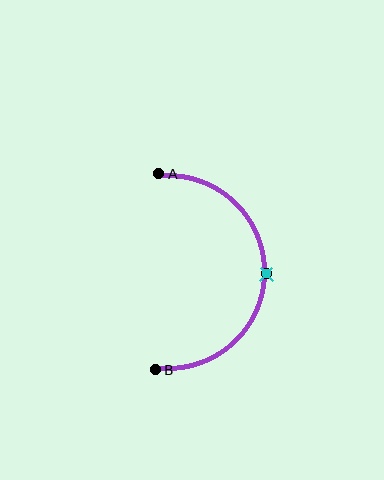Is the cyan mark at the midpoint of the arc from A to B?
Yes. The cyan mark lies on the arc at equal arc-length from both A and B — it is the arc midpoint.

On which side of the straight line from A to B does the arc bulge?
The arc bulges to the right of the straight line connecting A and B.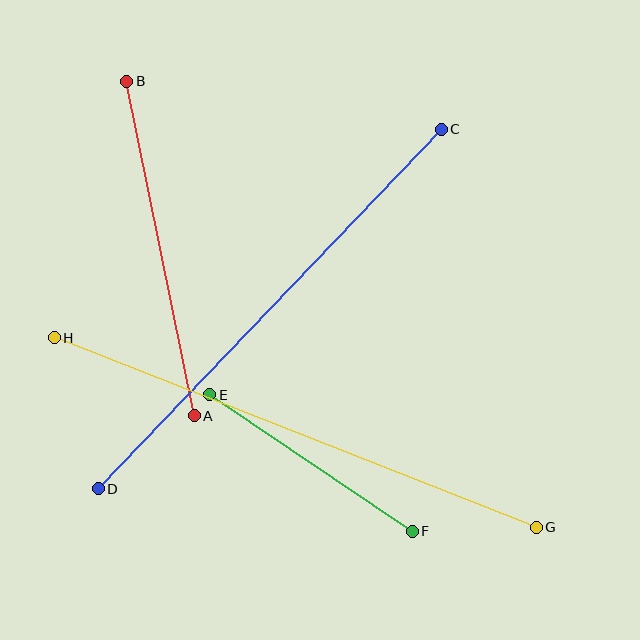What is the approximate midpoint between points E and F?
The midpoint is at approximately (311, 463) pixels.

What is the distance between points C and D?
The distance is approximately 497 pixels.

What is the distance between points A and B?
The distance is approximately 341 pixels.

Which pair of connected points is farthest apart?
Points G and H are farthest apart.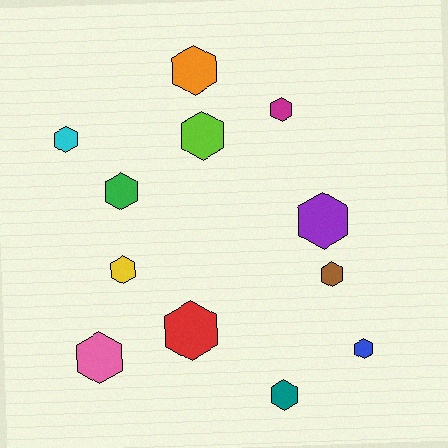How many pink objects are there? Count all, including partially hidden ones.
There is 1 pink object.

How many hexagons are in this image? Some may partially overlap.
There are 12 hexagons.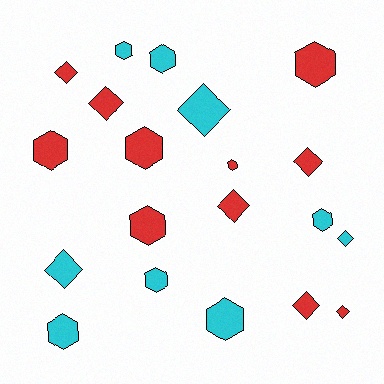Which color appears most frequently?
Red, with 11 objects.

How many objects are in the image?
There are 20 objects.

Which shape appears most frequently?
Hexagon, with 11 objects.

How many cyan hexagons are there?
There are 6 cyan hexagons.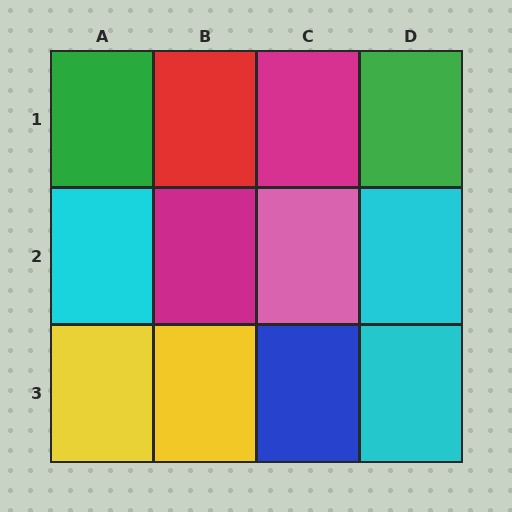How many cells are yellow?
2 cells are yellow.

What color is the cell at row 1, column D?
Green.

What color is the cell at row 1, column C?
Magenta.